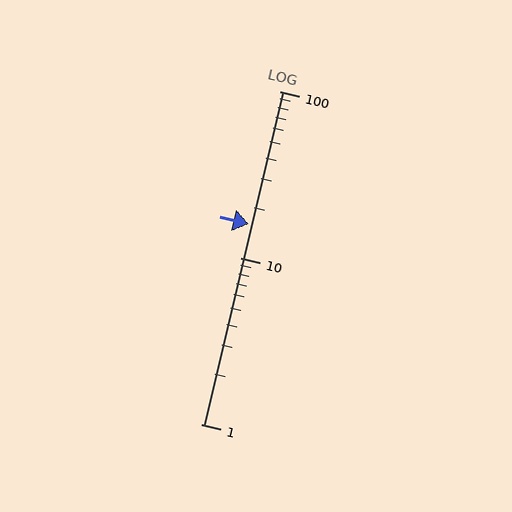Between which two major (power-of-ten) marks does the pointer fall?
The pointer is between 10 and 100.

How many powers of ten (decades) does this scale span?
The scale spans 2 decades, from 1 to 100.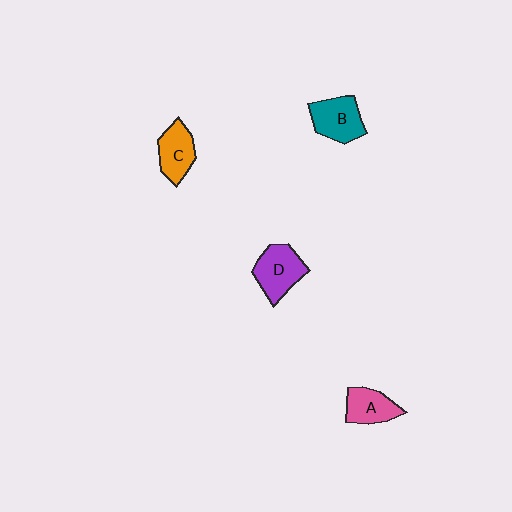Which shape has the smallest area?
Shape A (pink).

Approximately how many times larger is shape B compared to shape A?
Approximately 1.2 times.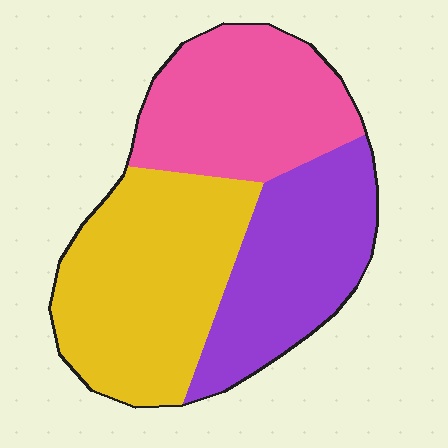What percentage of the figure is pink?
Pink covers 31% of the figure.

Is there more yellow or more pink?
Yellow.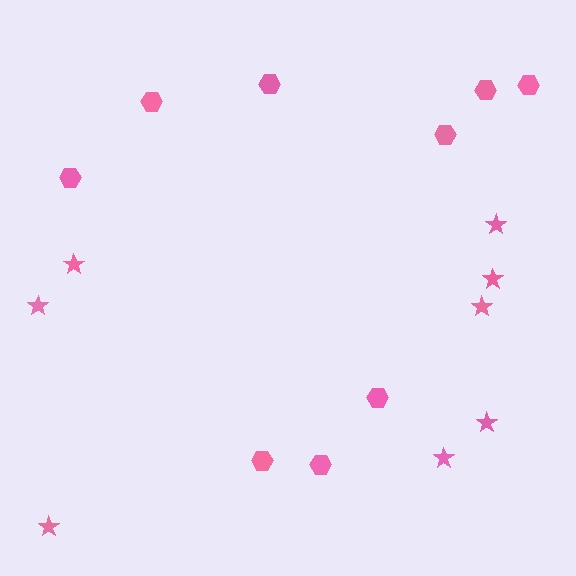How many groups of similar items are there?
There are 2 groups: one group of stars (8) and one group of hexagons (9).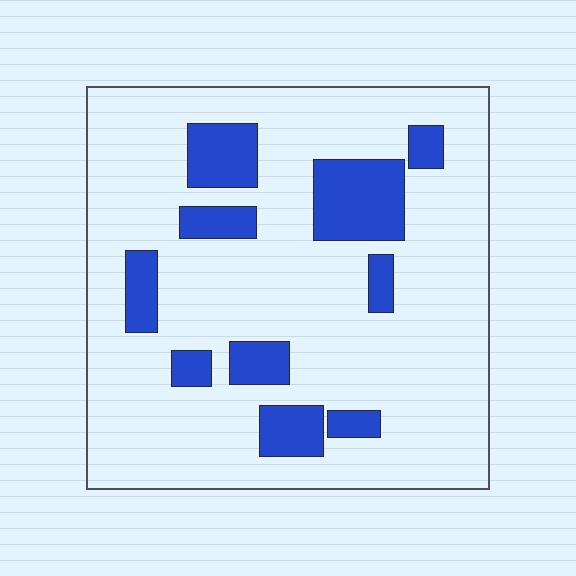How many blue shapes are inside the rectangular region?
10.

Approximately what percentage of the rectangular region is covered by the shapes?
Approximately 20%.